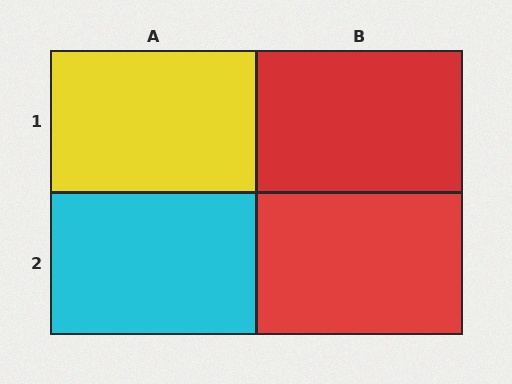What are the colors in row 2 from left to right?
Cyan, red.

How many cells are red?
2 cells are red.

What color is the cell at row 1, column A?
Yellow.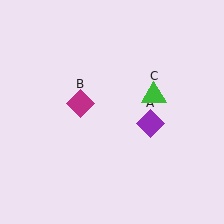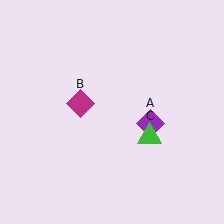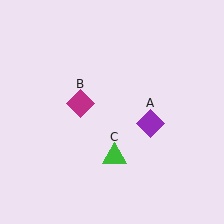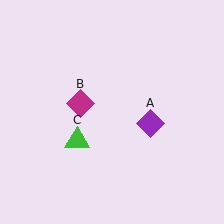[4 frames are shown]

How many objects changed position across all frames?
1 object changed position: green triangle (object C).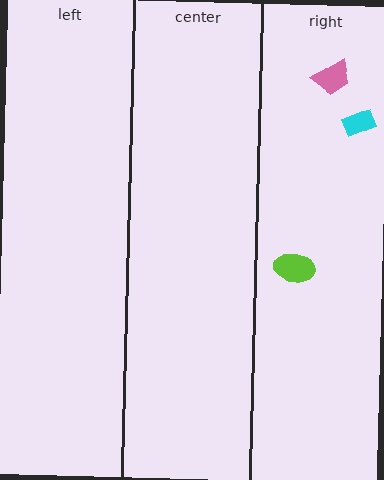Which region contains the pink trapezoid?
The right region.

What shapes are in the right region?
The lime ellipse, the cyan rectangle, the pink trapezoid.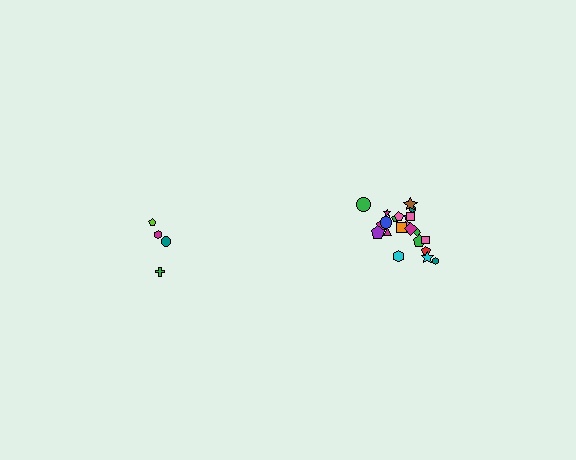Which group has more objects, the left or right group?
The right group.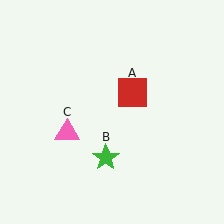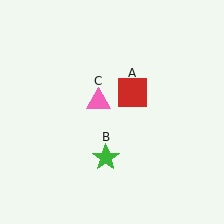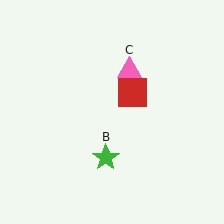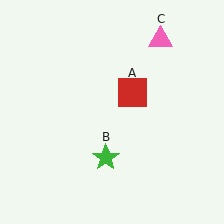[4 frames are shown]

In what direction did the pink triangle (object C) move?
The pink triangle (object C) moved up and to the right.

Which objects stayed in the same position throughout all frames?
Red square (object A) and green star (object B) remained stationary.